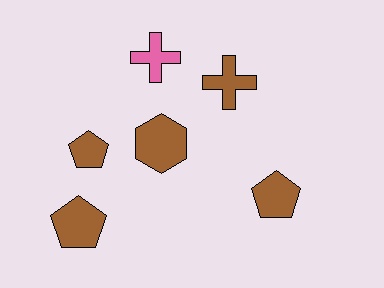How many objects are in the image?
There are 6 objects.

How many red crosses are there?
There are no red crosses.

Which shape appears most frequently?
Pentagon, with 3 objects.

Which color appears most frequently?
Brown, with 5 objects.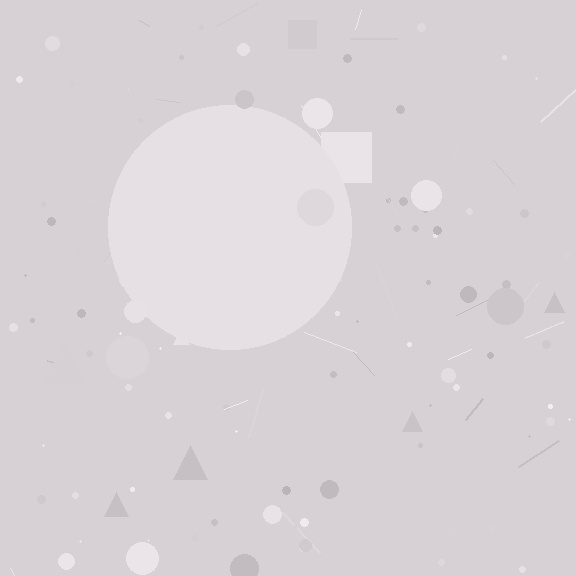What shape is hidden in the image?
A circle is hidden in the image.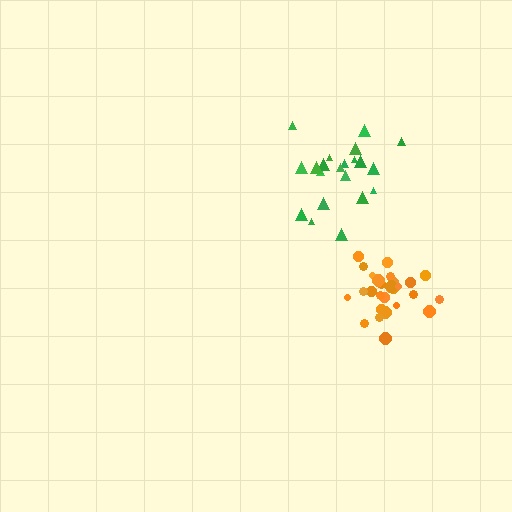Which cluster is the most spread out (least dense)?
Green.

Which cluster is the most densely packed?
Orange.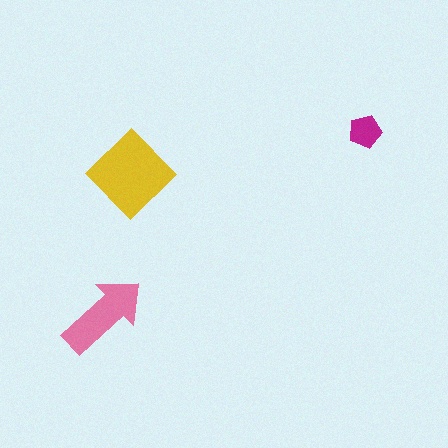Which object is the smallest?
The magenta pentagon.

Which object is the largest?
The yellow diamond.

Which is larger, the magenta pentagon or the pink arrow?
The pink arrow.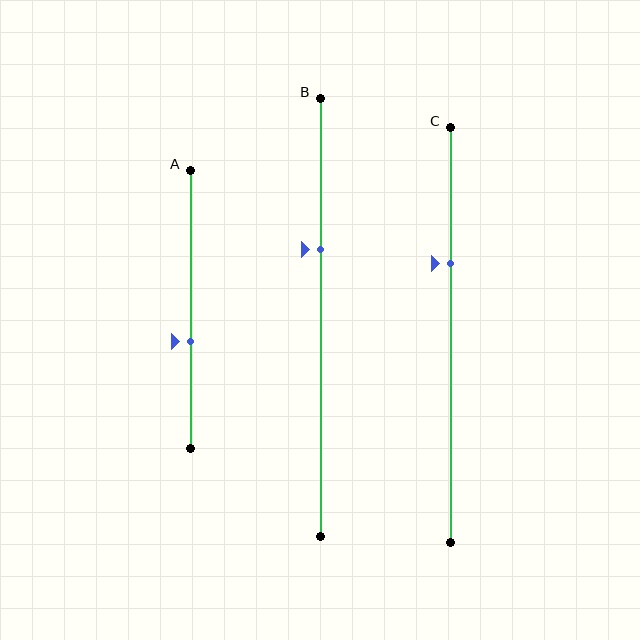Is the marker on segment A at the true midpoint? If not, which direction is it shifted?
No, the marker on segment A is shifted downward by about 11% of the segment length.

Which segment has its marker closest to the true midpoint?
Segment A has its marker closest to the true midpoint.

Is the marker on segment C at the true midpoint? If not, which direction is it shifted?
No, the marker on segment C is shifted upward by about 17% of the segment length.